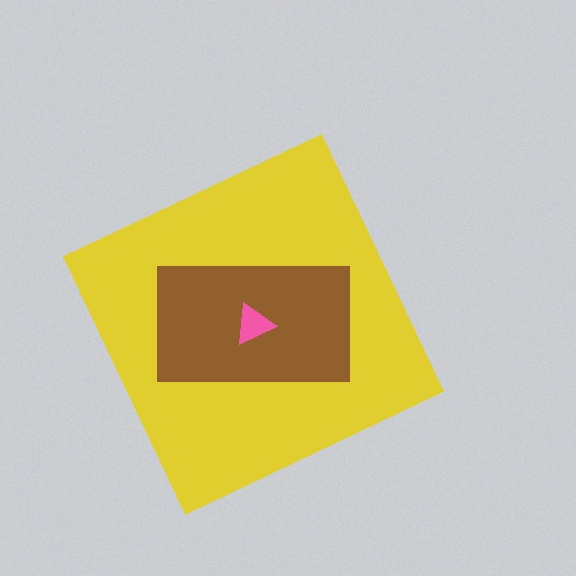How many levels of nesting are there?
3.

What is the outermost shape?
The yellow diamond.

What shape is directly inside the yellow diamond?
The brown rectangle.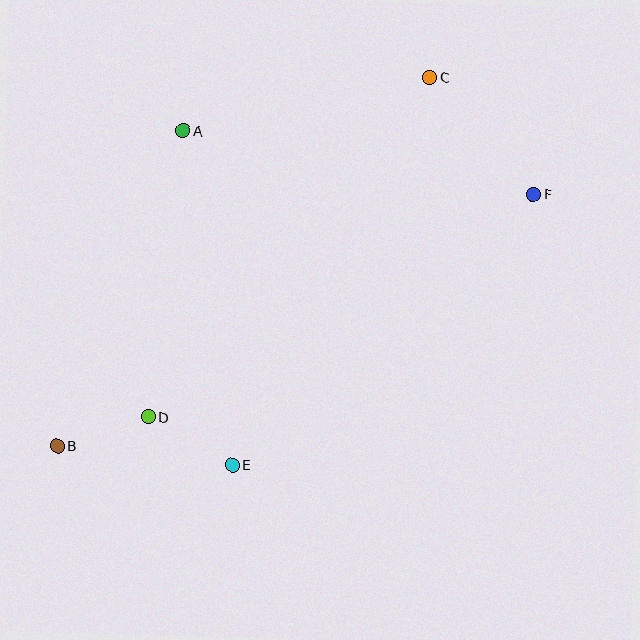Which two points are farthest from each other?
Points B and F are farthest from each other.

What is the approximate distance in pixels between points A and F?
The distance between A and F is approximately 356 pixels.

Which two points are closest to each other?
Points B and D are closest to each other.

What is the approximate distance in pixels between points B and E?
The distance between B and E is approximately 176 pixels.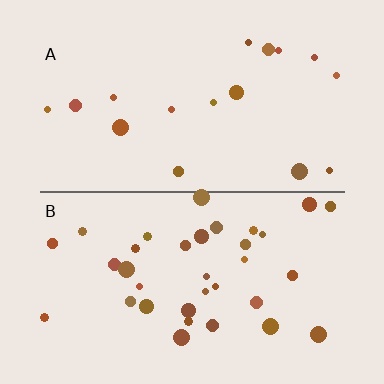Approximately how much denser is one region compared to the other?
Approximately 2.1× — region B over region A.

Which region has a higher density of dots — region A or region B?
B (the bottom).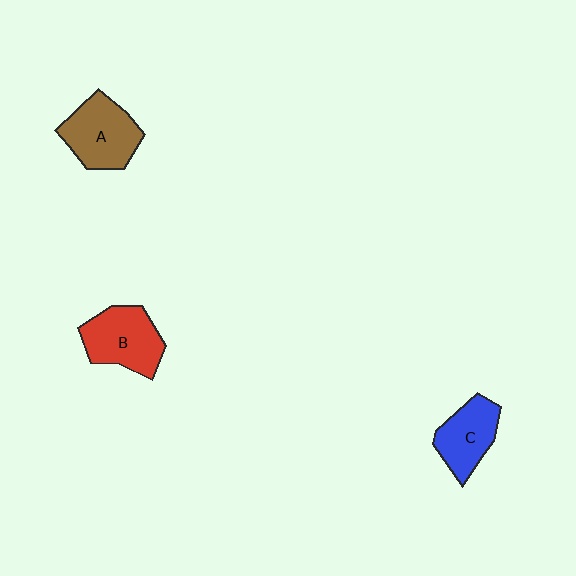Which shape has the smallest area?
Shape C (blue).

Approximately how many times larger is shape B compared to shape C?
Approximately 1.2 times.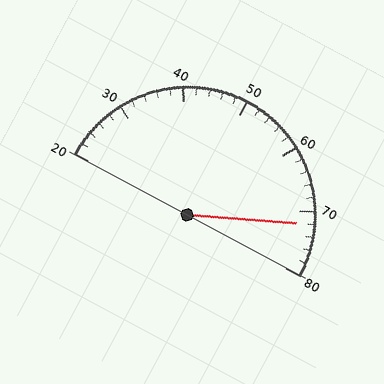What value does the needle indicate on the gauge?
The needle indicates approximately 72.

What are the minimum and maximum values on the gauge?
The gauge ranges from 20 to 80.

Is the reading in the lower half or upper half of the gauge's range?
The reading is in the upper half of the range (20 to 80).